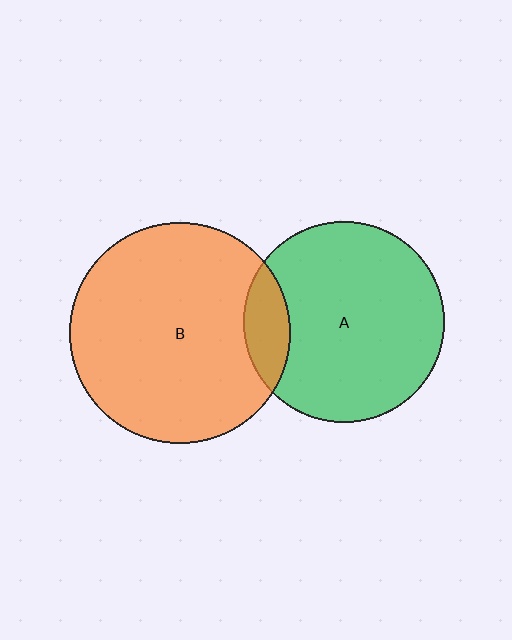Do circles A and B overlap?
Yes.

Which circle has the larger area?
Circle B (orange).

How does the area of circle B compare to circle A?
Approximately 1.2 times.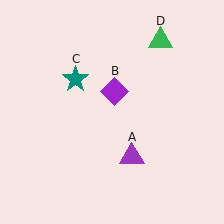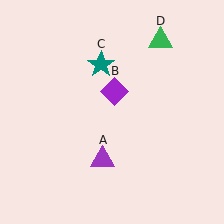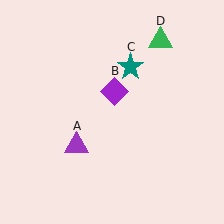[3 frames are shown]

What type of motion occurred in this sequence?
The purple triangle (object A), teal star (object C) rotated clockwise around the center of the scene.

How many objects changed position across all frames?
2 objects changed position: purple triangle (object A), teal star (object C).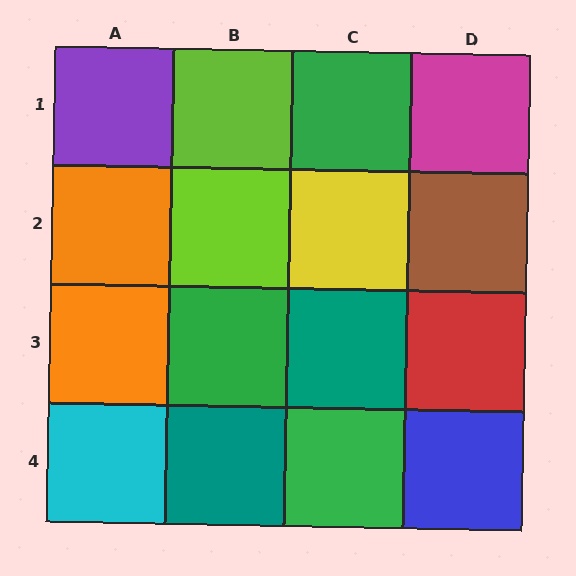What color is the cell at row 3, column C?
Teal.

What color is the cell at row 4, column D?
Blue.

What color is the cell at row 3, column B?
Green.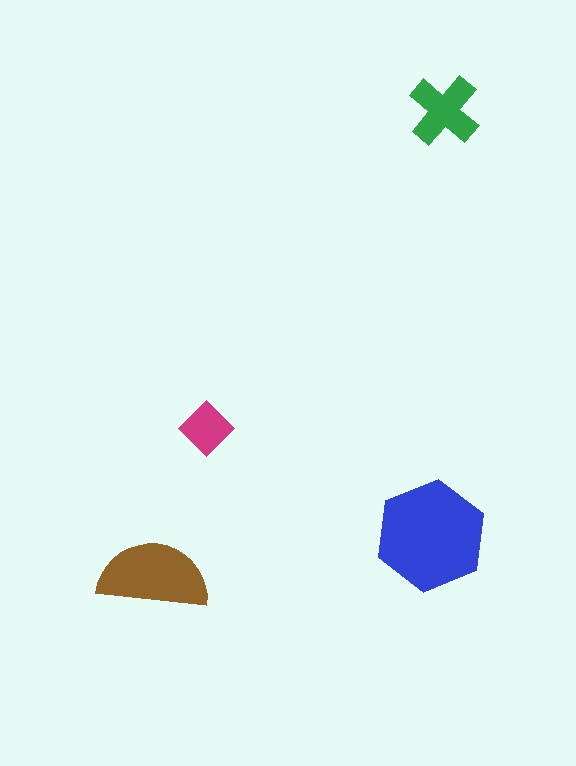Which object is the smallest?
The magenta diamond.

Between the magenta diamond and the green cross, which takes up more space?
The green cross.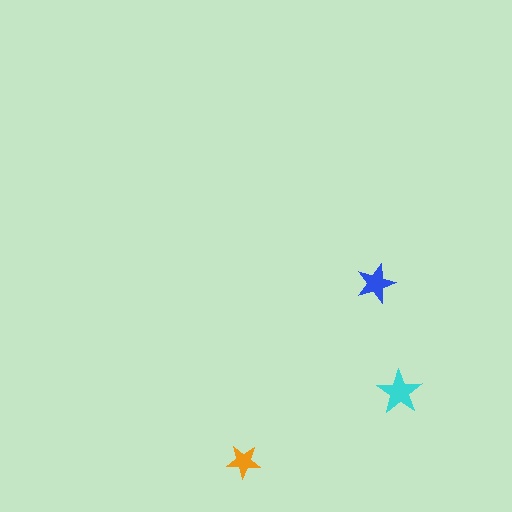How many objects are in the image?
There are 3 objects in the image.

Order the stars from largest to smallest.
the cyan one, the blue one, the orange one.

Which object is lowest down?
The orange star is bottommost.